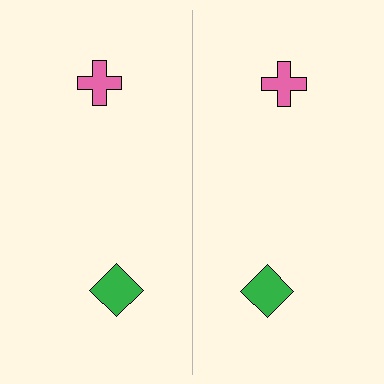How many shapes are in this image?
There are 4 shapes in this image.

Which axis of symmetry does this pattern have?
The pattern has a vertical axis of symmetry running through the center of the image.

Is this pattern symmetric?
Yes, this pattern has bilateral (reflection) symmetry.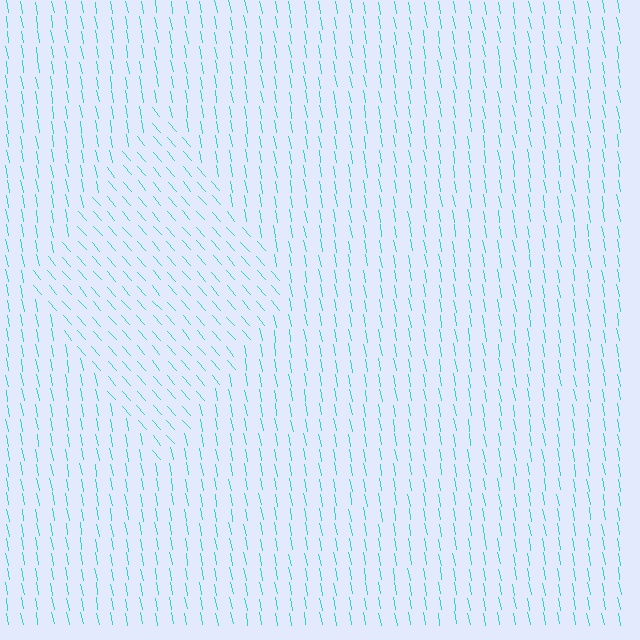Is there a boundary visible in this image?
Yes, there is a texture boundary formed by a change in line orientation.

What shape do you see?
I see a diamond.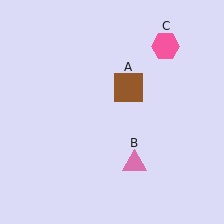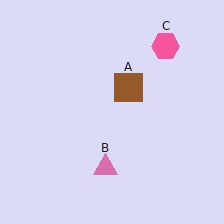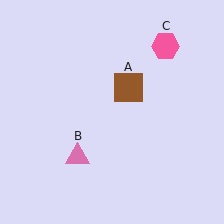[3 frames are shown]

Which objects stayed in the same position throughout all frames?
Brown square (object A) and pink hexagon (object C) remained stationary.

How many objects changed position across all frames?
1 object changed position: pink triangle (object B).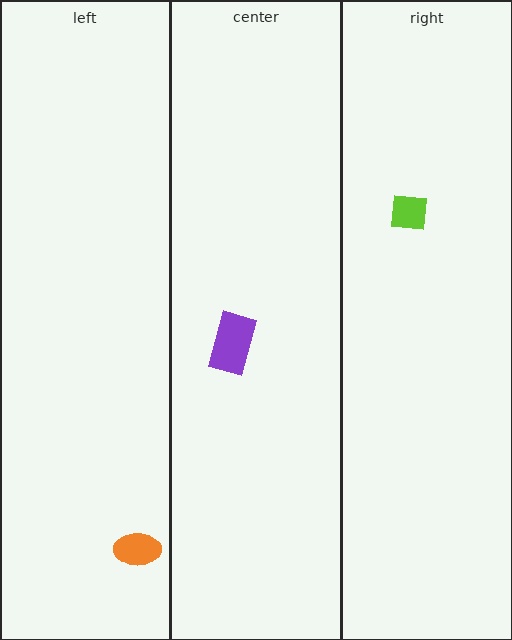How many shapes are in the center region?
1.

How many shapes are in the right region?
1.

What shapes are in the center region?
The purple rectangle.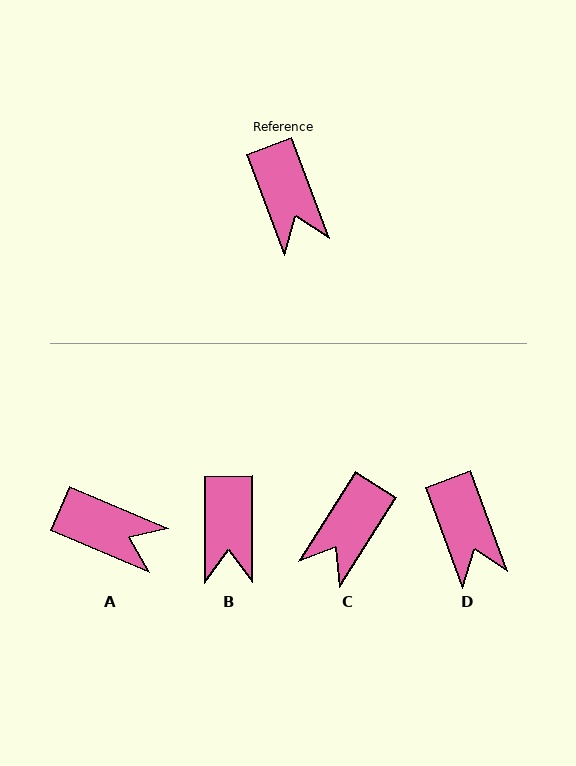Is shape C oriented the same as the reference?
No, it is off by about 53 degrees.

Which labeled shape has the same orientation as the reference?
D.